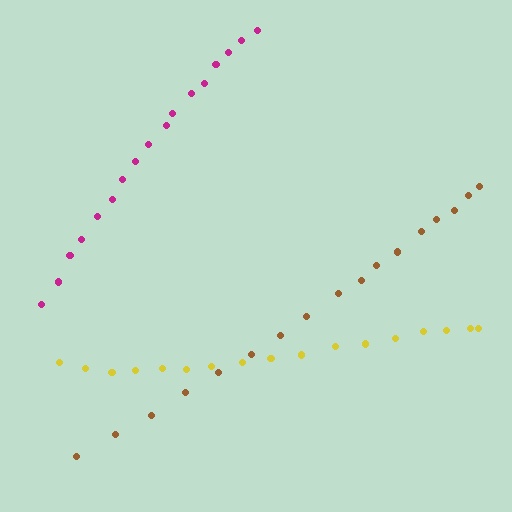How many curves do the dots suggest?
There are 3 distinct paths.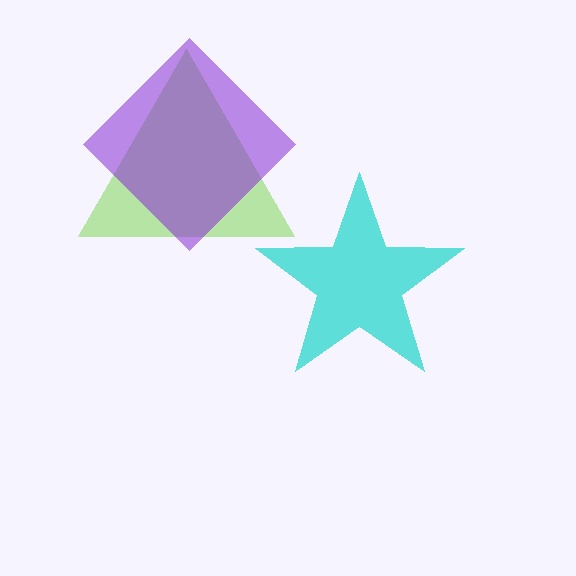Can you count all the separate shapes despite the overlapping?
Yes, there are 3 separate shapes.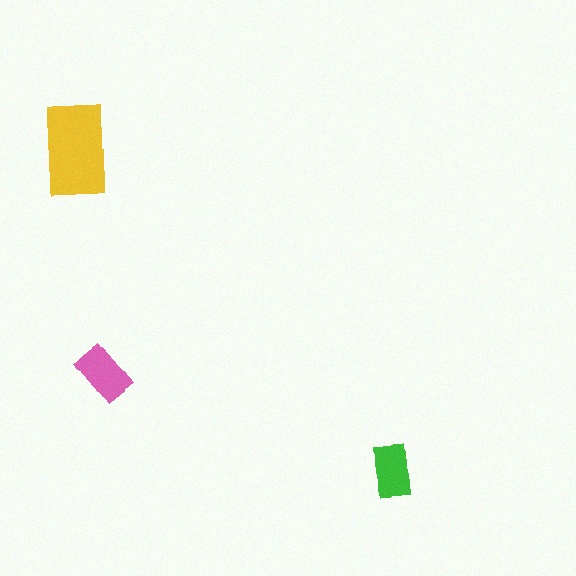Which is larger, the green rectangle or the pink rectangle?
The pink one.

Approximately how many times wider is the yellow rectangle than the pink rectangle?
About 1.5 times wider.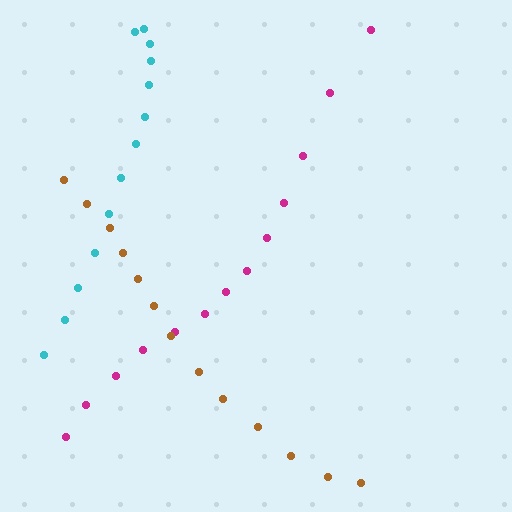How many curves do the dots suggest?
There are 3 distinct paths.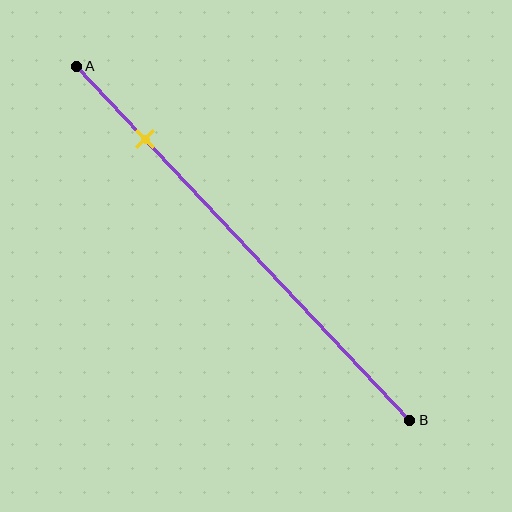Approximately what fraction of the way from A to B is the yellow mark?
The yellow mark is approximately 20% of the way from A to B.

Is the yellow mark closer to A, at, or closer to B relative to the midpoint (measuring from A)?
The yellow mark is closer to point A than the midpoint of segment AB.